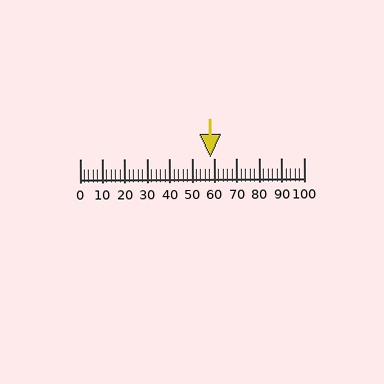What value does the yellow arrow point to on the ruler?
The yellow arrow points to approximately 58.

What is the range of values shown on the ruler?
The ruler shows values from 0 to 100.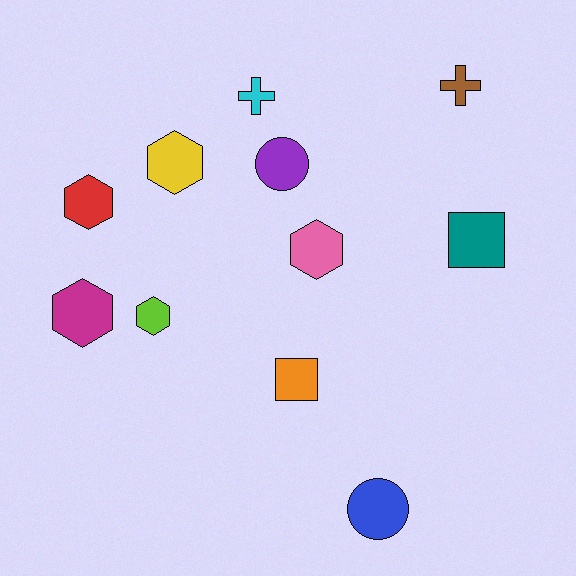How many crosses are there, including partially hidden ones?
There are 2 crosses.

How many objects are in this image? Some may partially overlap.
There are 11 objects.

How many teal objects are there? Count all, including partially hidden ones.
There is 1 teal object.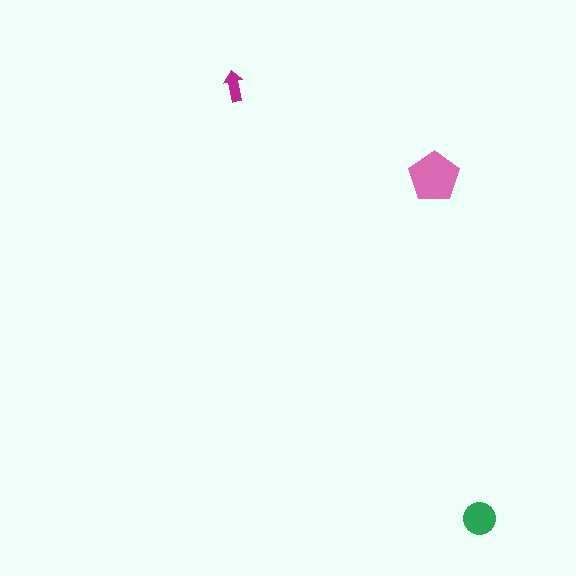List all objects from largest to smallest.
The pink pentagon, the green circle, the magenta arrow.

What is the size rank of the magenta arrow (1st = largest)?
3rd.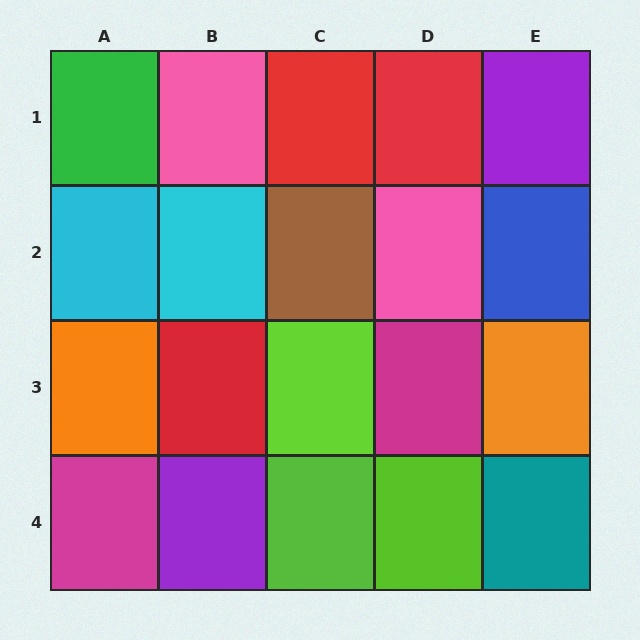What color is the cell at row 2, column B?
Cyan.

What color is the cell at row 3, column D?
Magenta.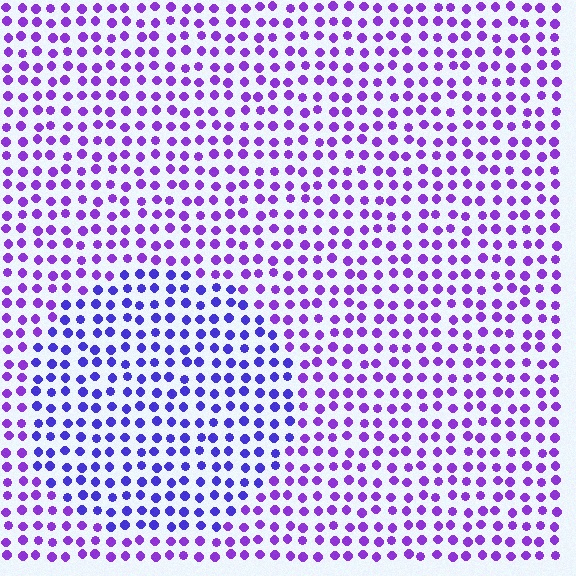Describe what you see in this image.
The image is filled with small purple elements in a uniform arrangement. A circle-shaped region is visible where the elements are tinted to a slightly different hue, forming a subtle color boundary.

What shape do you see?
I see a circle.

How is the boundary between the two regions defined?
The boundary is defined purely by a slight shift in hue (about 28 degrees). Spacing, size, and orientation are identical on both sides.